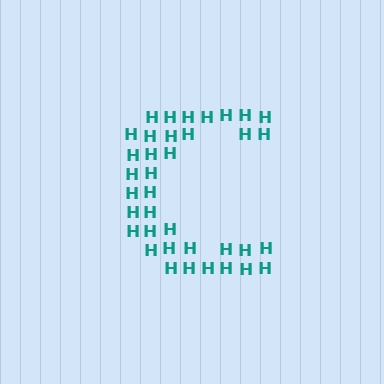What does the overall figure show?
The overall figure shows the letter C.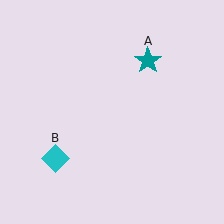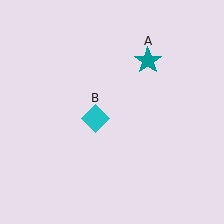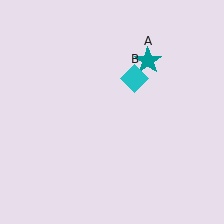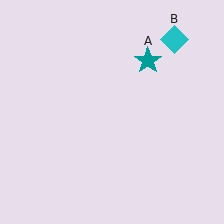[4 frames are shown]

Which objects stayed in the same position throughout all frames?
Teal star (object A) remained stationary.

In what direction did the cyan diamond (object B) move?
The cyan diamond (object B) moved up and to the right.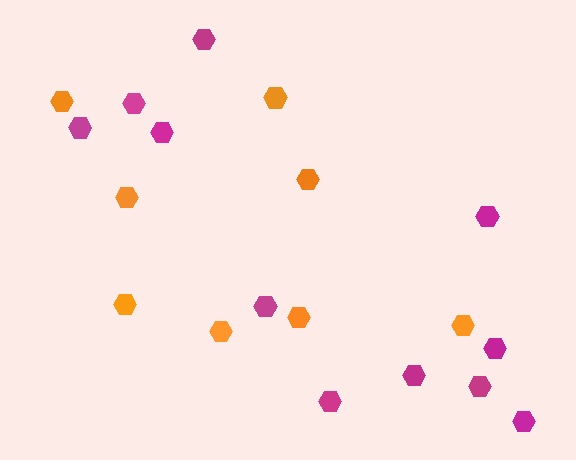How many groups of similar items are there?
There are 2 groups: one group of magenta hexagons (11) and one group of orange hexagons (8).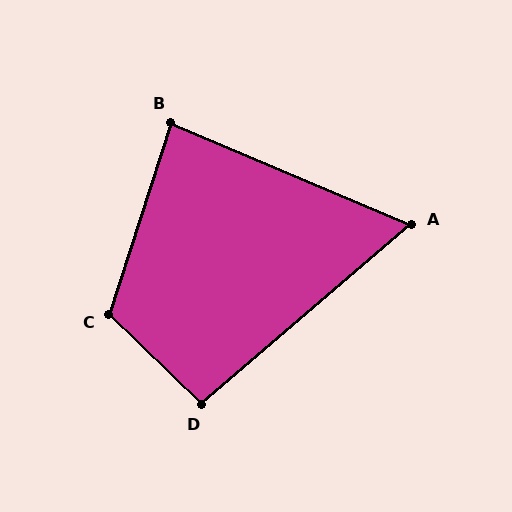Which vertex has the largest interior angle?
C, at approximately 116 degrees.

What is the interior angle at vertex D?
Approximately 95 degrees (obtuse).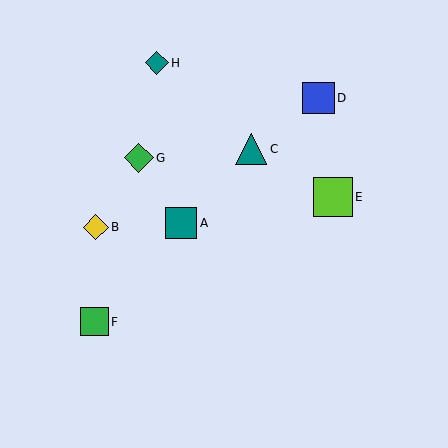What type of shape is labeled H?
Shape H is a teal diamond.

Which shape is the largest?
The lime square (labeled E) is the largest.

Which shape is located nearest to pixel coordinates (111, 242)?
The yellow diamond (labeled B) at (96, 227) is nearest to that location.